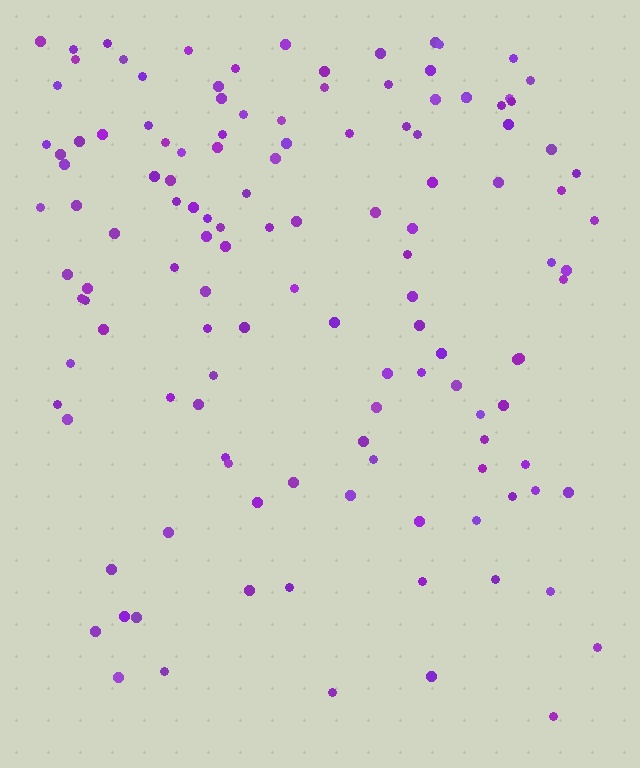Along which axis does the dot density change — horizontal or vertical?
Vertical.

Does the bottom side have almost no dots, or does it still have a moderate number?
Still a moderate number, just noticeably fewer than the top.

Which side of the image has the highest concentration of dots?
The top.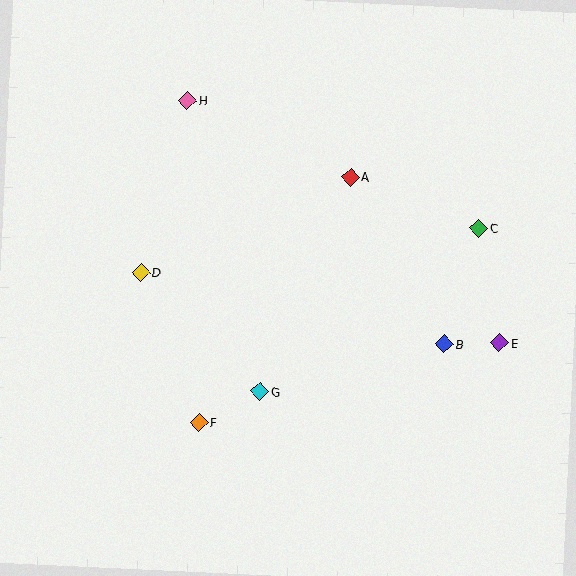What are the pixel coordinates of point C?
Point C is at (479, 228).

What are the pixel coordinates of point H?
Point H is at (187, 100).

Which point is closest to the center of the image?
Point G at (260, 391) is closest to the center.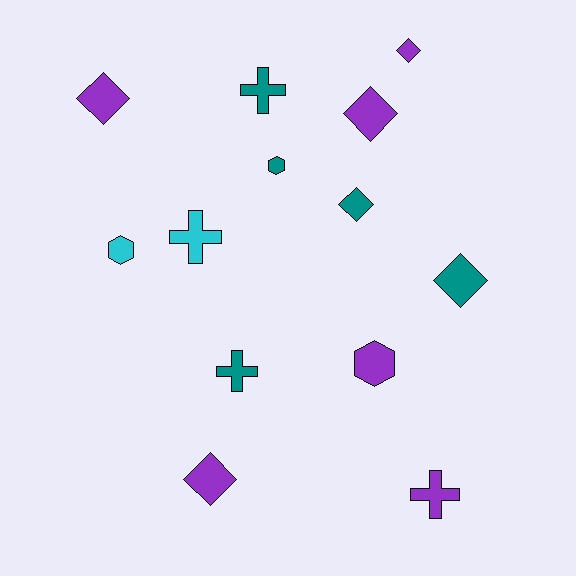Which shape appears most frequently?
Diamond, with 6 objects.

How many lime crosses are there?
There are no lime crosses.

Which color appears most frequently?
Purple, with 6 objects.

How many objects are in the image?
There are 13 objects.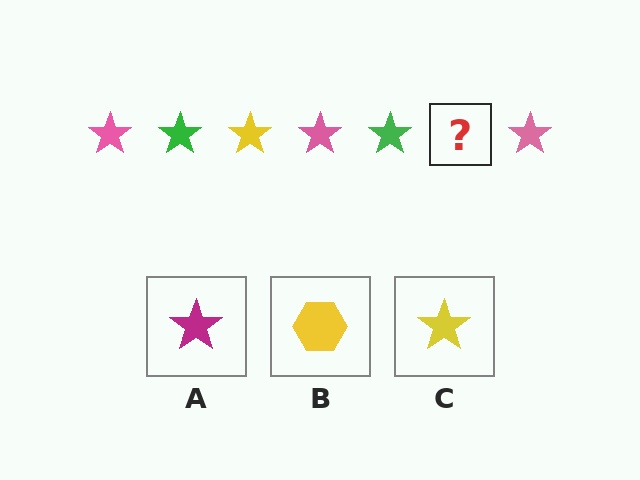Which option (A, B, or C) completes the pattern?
C.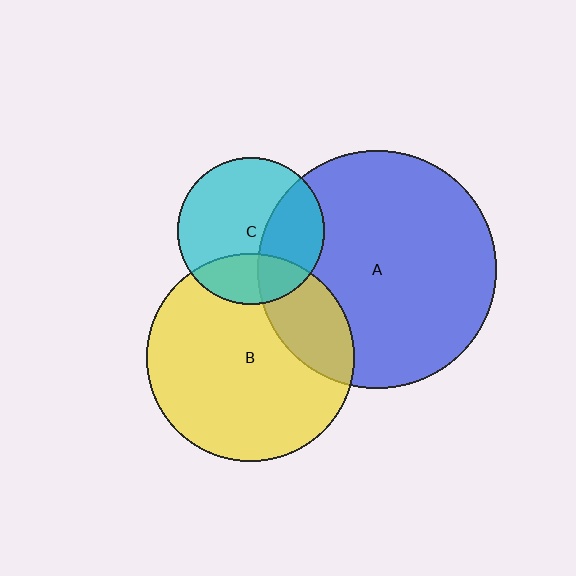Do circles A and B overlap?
Yes.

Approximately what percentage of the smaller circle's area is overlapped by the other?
Approximately 25%.